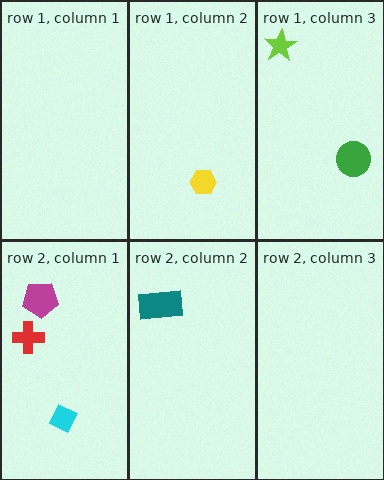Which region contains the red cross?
The row 2, column 1 region.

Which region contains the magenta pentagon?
The row 2, column 1 region.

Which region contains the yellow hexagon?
The row 1, column 2 region.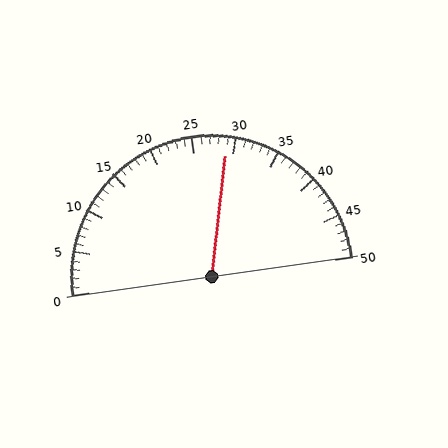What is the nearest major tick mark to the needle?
The nearest major tick mark is 30.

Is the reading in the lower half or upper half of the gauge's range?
The reading is in the upper half of the range (0 to 50).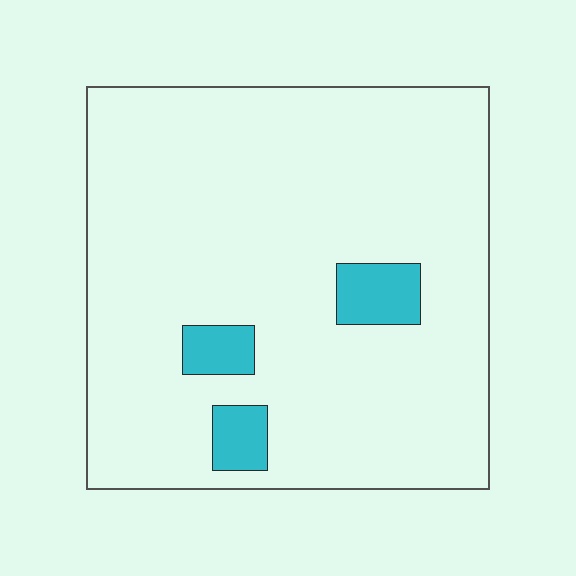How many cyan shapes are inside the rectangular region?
3.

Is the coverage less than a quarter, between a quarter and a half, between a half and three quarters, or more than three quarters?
Less than a quarter.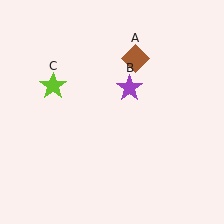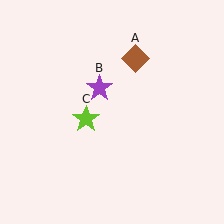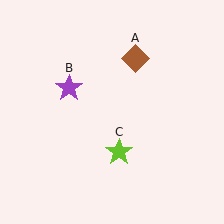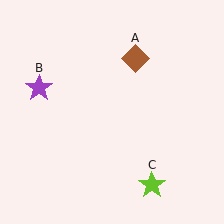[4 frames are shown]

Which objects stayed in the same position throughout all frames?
Brown diamond (object A) remained stationary.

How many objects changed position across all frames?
2 objects changed position: purple star (object B), lime star (object C).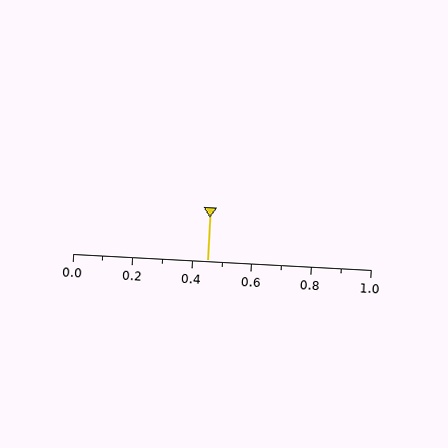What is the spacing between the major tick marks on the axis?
The major ticks are spaced 0.2 apart.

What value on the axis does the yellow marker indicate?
The marker indicates approximately 0.45.